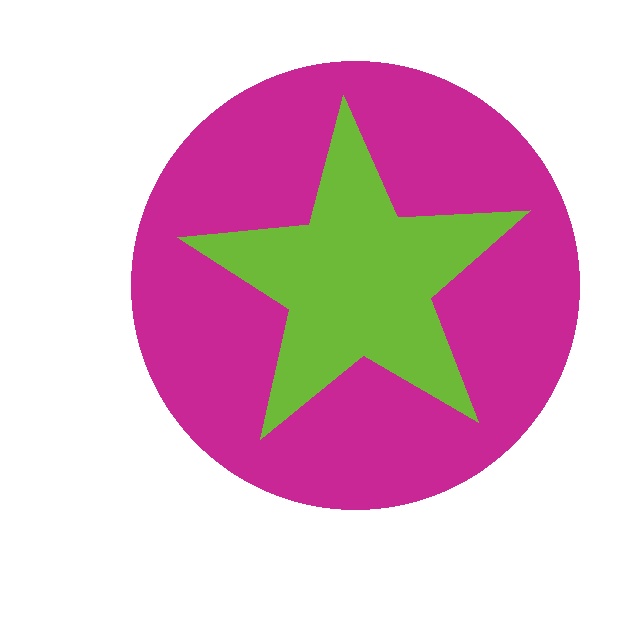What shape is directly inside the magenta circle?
The lime star.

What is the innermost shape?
The lime star.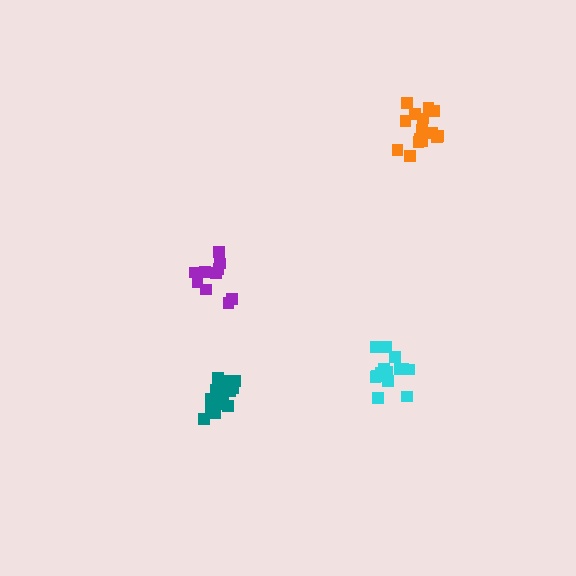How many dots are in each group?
Group 1: 10 dots, Group 2: 16 dots, Group 3: 14 dots, Group 4: 16 dots (56 total).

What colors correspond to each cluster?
The clusters are colored: purple, teal, cyan, orange.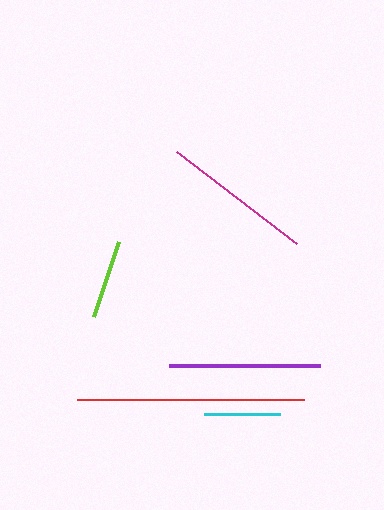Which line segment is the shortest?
The cyan line is the shortest at approximately 75 pixels.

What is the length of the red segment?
The red segment is approximately 227 pixels long.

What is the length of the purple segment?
The purple segment is approximately 151 pixels long.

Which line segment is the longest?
The red line is the longest at approximately 227 pixels.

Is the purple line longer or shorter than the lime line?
The purple line is longer than the lime line.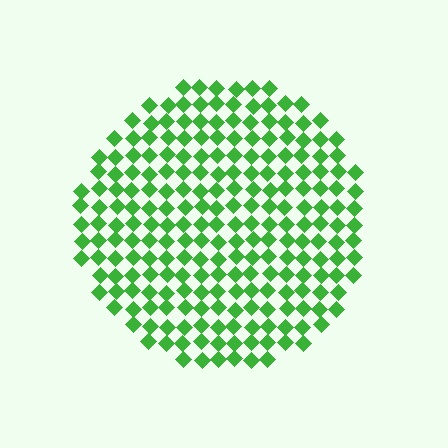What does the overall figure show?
The overall figure shows a circle.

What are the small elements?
The small elements are diamonds.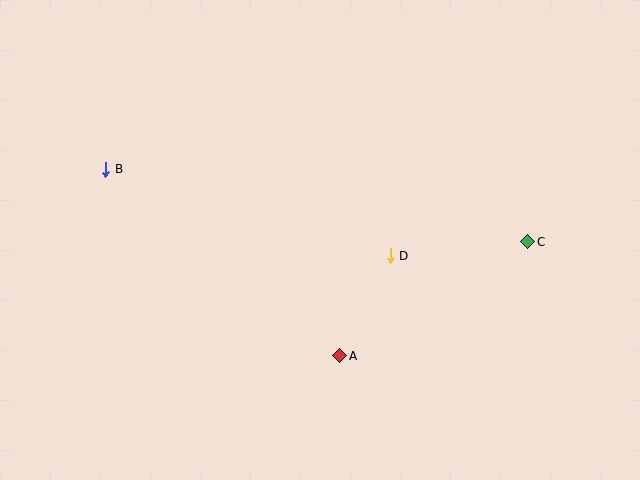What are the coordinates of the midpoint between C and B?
The midpoint between C and B is at (317, 206).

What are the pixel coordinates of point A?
Point A is at (340, 356).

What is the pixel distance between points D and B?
The distance between D and B is 297 pixels.